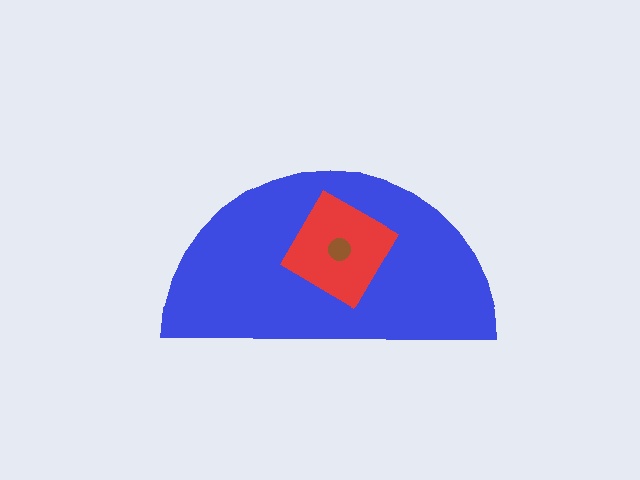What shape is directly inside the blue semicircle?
The red diamond.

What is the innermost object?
The brown circle.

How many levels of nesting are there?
3.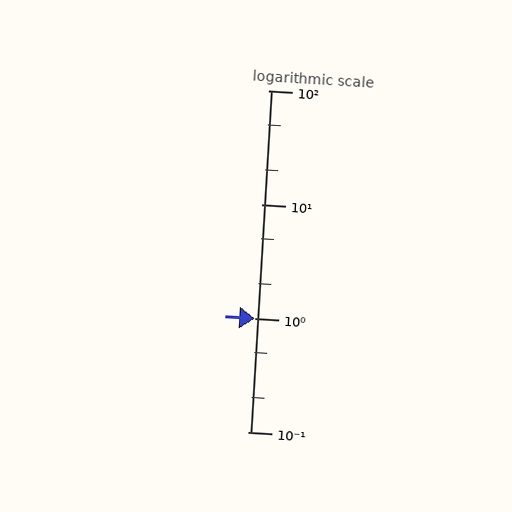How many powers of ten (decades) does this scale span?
The scale spans 3 decades, from 0.1 to 100.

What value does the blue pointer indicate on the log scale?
The pointer indicates approximately 1.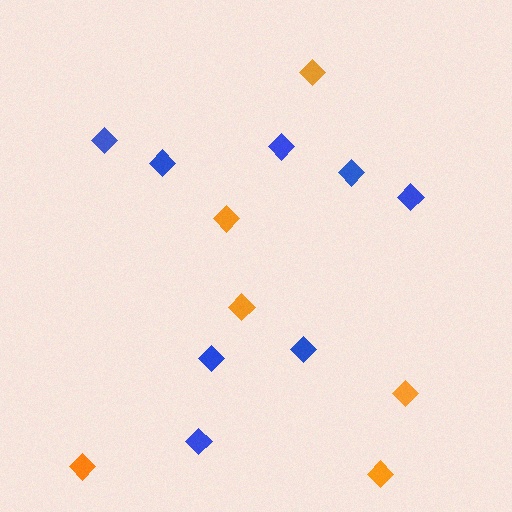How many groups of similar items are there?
There are 2 groups: one group of blue diamonds (8) and one group of orange diamonds (6).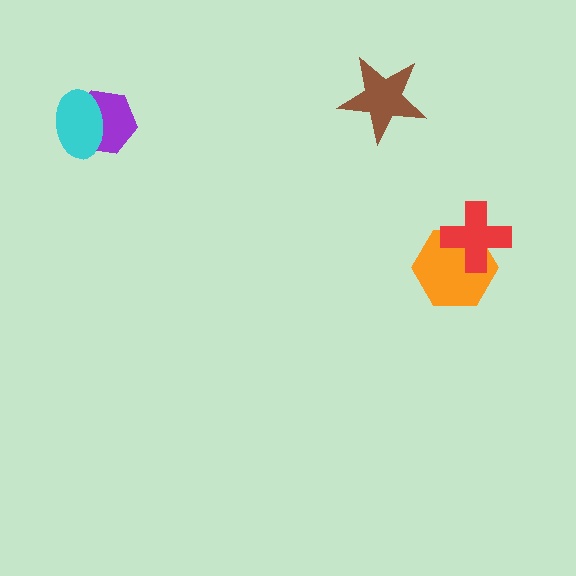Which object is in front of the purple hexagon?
The cyan ellipse is in front of the purple hexagon.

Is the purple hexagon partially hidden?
Yes, it is partially covered by another shape.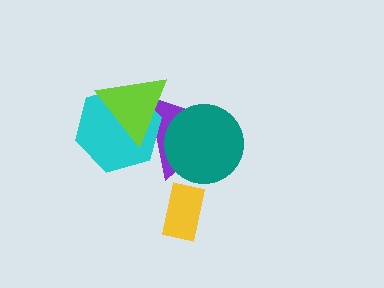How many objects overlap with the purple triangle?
3 objects overlap with the purple triangle.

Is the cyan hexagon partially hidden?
Yes, it is partially covered by another shape.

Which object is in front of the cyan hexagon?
The lime triangle is in front of the cyan hexagon.